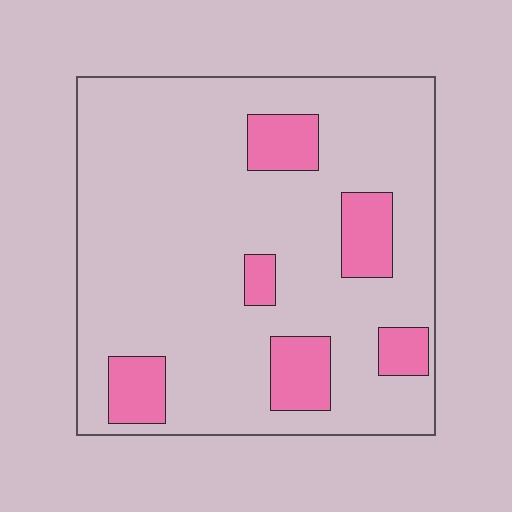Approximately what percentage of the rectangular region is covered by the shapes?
Approximately 15%.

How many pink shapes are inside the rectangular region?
6.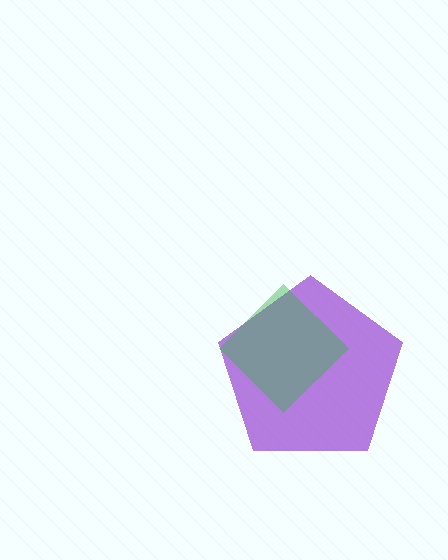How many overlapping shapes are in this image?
There are 2 overlapping shapes in the image.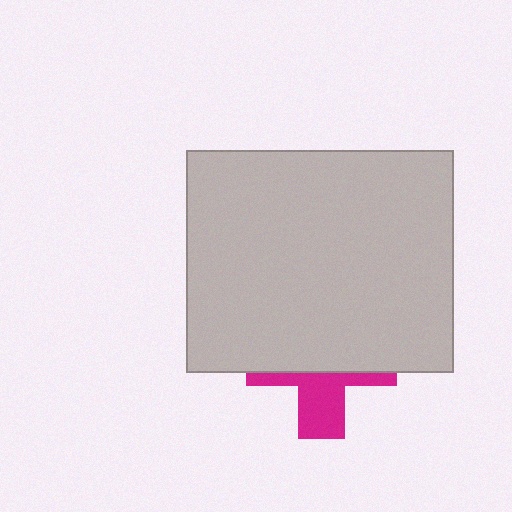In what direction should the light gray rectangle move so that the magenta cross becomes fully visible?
The light gray rectangle should move up. That is the shortest direction to clear the overlap and leave the magenta cross fully visible.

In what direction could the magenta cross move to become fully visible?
The magenta cross could move down. That would shift it out from behind the light gray rectangle entirely.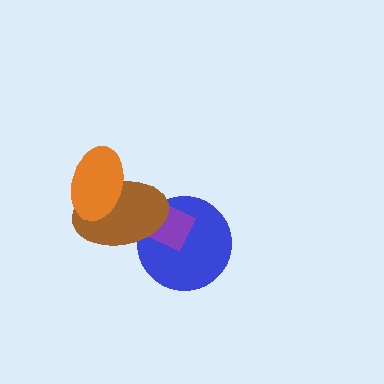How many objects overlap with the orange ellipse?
1 object overlaps with the orange ellipse.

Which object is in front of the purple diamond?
The brown ellipse is in front of the purple diamond.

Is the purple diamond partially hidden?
Yes, it is partially covered by another shape.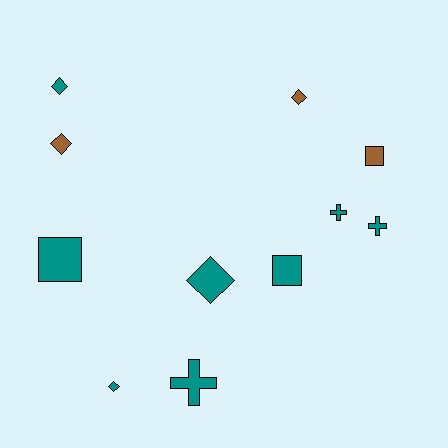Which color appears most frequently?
Teal, with 8 objects.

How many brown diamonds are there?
There are 2 brown diamonds.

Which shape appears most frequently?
Diamond, with 5 objects.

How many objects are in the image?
There are 11 objects.